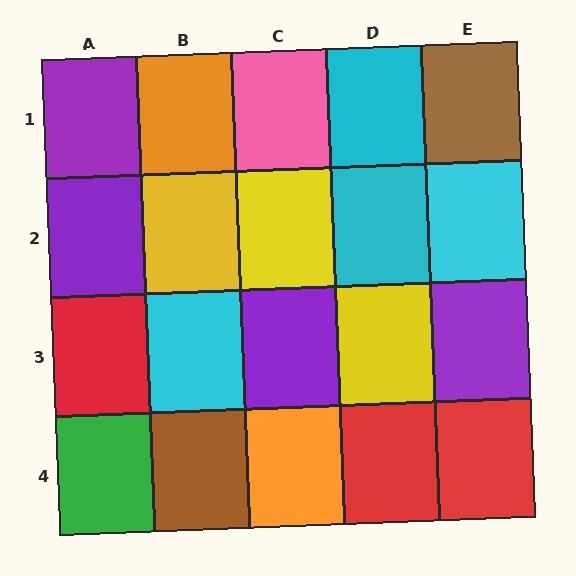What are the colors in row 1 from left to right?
Purple, orange, pink, cyan, brown.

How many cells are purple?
4 cells are purple.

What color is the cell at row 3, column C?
Purple.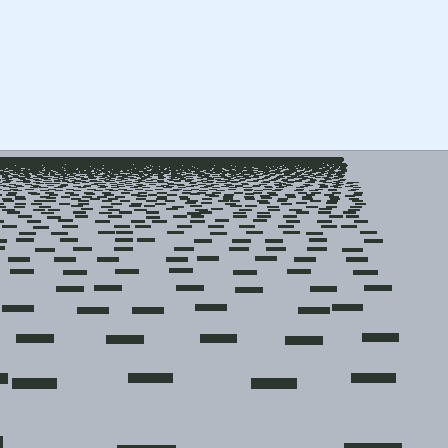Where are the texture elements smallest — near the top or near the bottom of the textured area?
Near the top.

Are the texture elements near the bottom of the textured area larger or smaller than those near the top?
Larger. Near the bottom, elements are closer to the viewer and appear at a bigger on-screen size.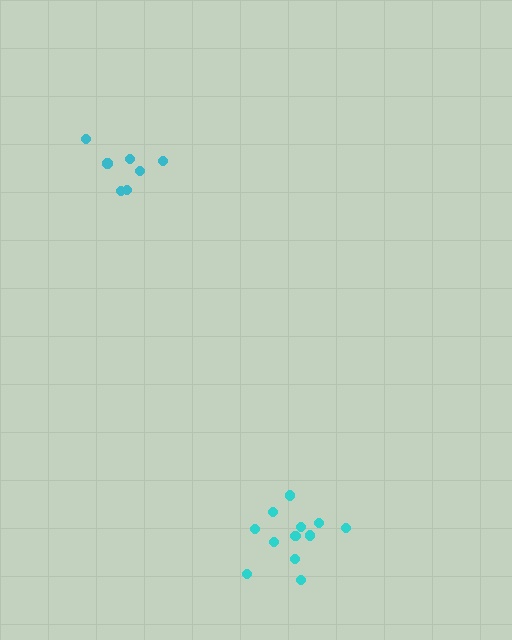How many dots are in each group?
Group 1: 12 dots, Group 2: 7 dots (19 total).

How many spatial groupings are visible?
There are 2 spatial groupings.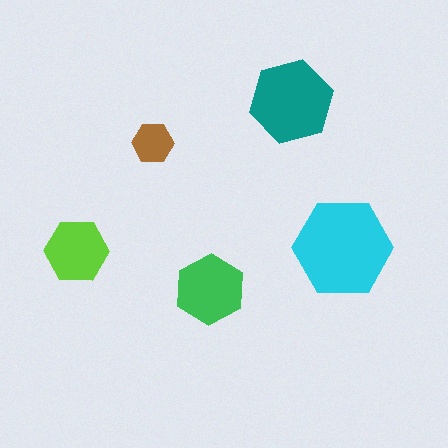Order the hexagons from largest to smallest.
the cyan one, the teal one, the green one, the lime one, the brown one.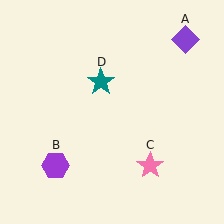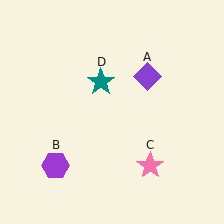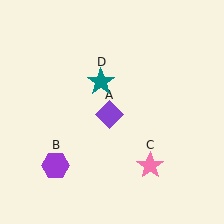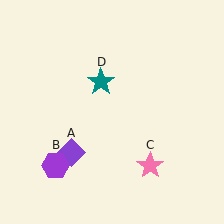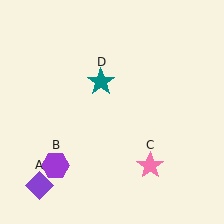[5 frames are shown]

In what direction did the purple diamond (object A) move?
The purple diamond (object A) moved down and to the left.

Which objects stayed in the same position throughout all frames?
Purple hexagon (object B) and pink star (object C) and teal star (object D) remained stationary.